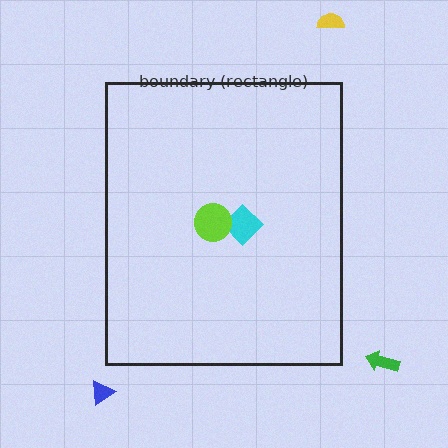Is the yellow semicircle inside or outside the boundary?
Outside.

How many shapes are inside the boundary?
2 inside, 3 outside.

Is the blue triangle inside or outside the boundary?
Outside.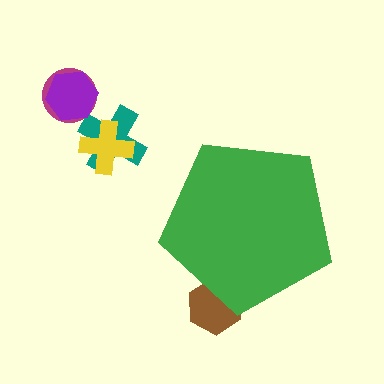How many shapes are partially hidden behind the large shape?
1 shape is partially hidden.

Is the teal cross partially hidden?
No, the teal cross is fully visible.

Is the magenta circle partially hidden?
No, the magenta circle is fully visible.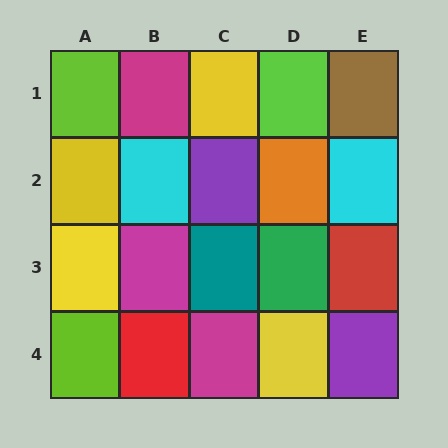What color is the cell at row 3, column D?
Green.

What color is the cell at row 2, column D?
Orange.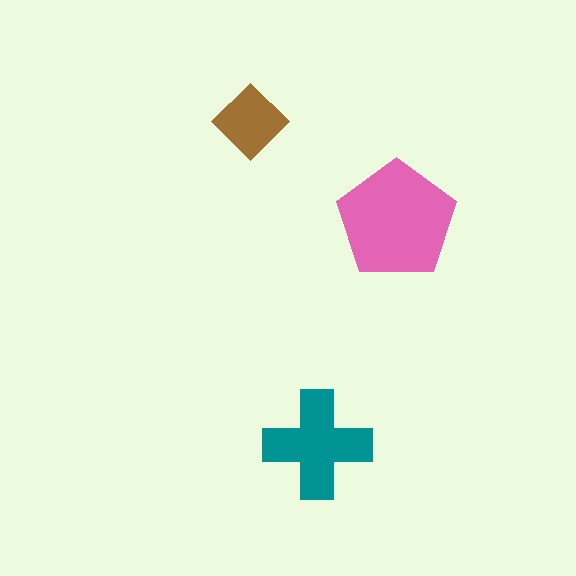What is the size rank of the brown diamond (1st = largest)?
3rd.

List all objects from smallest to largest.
The brown diamond, the teal cross, the pink pentagon.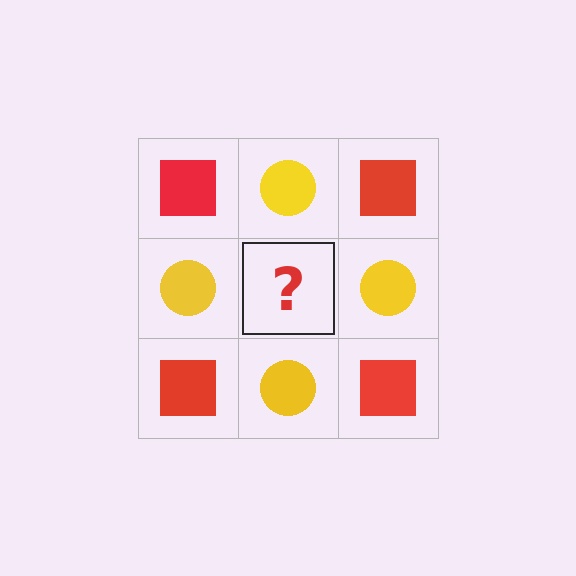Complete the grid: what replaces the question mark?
The question mark should be replaced with a red square.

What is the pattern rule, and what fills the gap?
The rule is that it alternates red square and yellow circle in a checkerboard pattern. The gap should be filled with a red square.